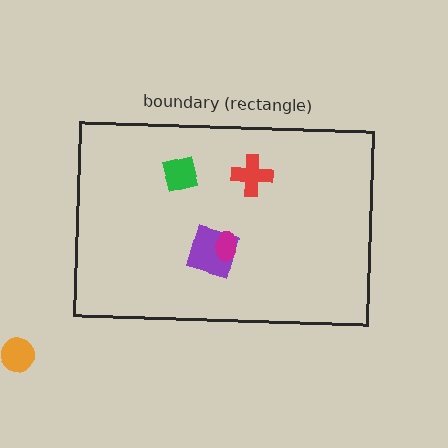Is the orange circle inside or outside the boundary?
Outside.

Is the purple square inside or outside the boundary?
Inside.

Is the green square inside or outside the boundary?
Inside.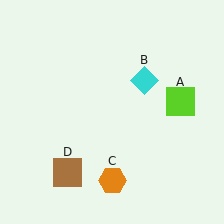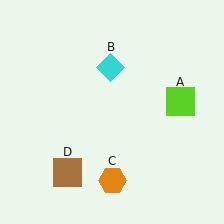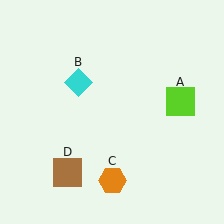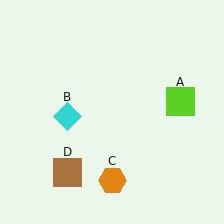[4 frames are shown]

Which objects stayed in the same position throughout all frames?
Lime square (object A) and orange hexagon (object C) and brown square (object D) remained stationary.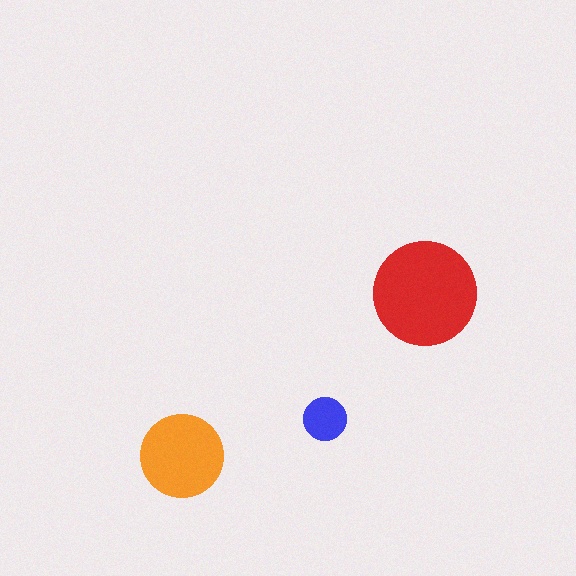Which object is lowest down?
The orange circle is bottommost.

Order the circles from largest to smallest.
the red one, the orange one, the blue one.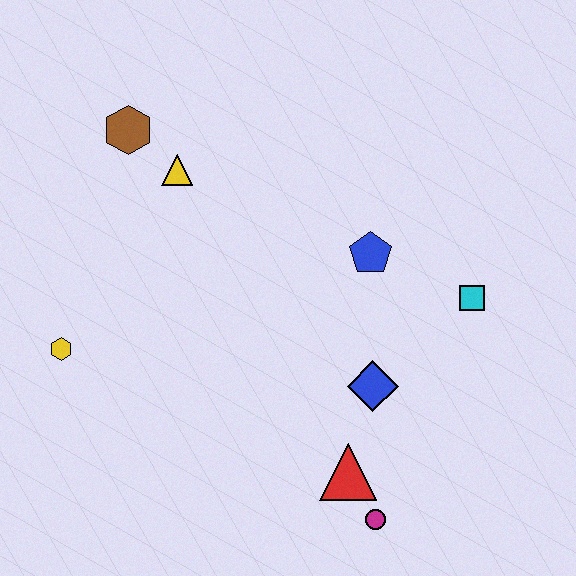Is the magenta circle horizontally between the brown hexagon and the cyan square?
Yes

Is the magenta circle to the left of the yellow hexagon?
No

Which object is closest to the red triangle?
The magenta circle is closest to the red triangle.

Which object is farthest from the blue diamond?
The brown hexagon is farthest from the blue diamond.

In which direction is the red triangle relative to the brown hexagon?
The red triangle is below the brown hexagon.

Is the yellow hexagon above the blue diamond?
Yes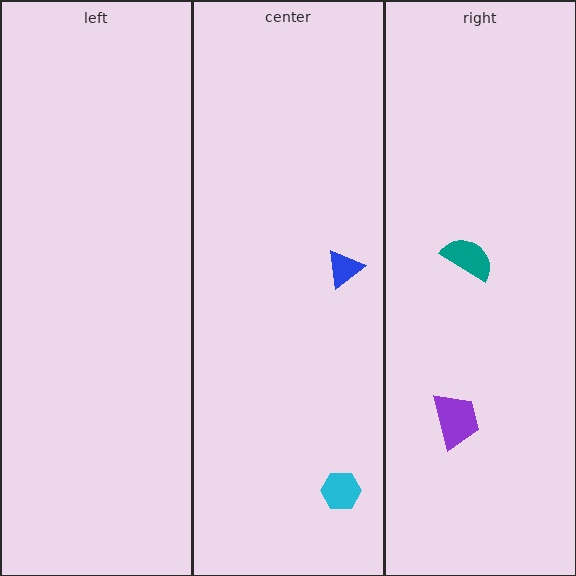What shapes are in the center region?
The blue triangle, the cyan hexagon.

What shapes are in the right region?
The purple trapezoid, the teal semicircle.